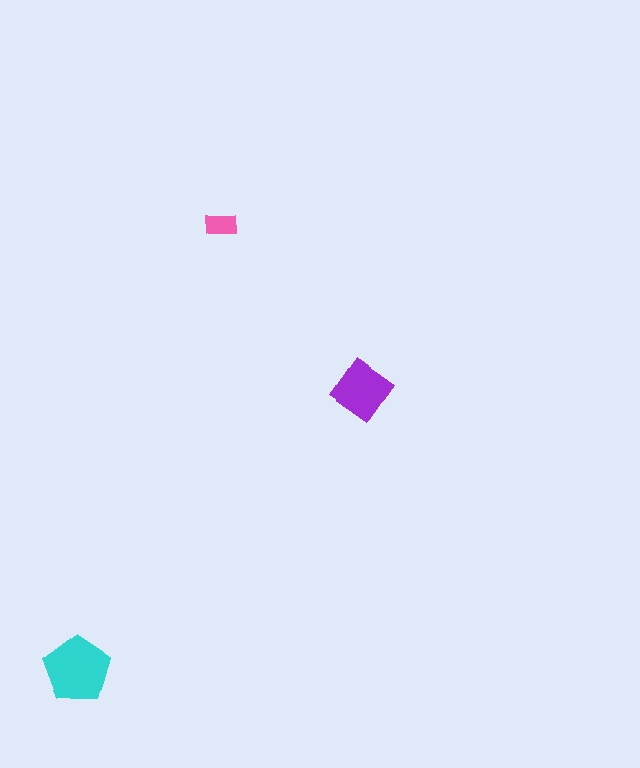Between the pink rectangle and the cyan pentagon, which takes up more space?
The cyan pentagon.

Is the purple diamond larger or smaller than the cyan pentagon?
Smaller.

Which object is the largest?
The cyan pentagon.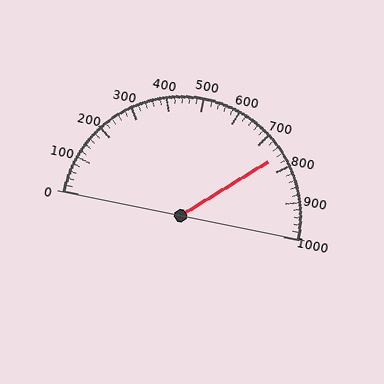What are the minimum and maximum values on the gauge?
The gauge ranges from 0 to 1000.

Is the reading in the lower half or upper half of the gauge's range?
The reading is in the upper half of the range (0 to 1000).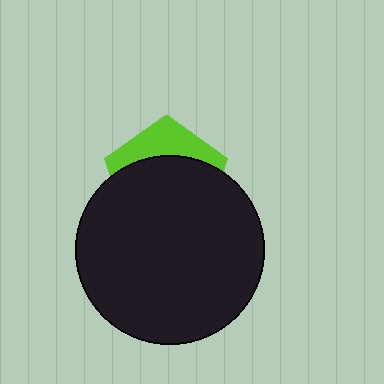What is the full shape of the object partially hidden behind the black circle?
The partially hidden object is a lime pentagon.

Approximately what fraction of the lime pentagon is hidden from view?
Roughly 69% of the lime pentagon is hidden behind the black circle.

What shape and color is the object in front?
The object in front is a black circle.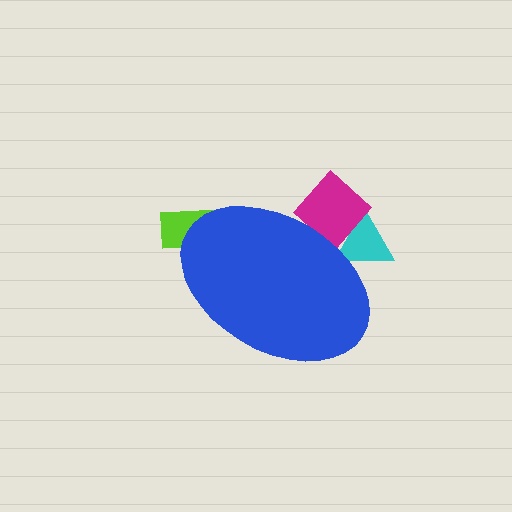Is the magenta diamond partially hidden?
Yes, the magenta diamond is partially hidden behind the blue ellipse.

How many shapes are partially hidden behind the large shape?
3 shapes are partially hidden.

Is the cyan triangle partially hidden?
Yes, the cyan triangle is partially hidden behind the blue ellipse.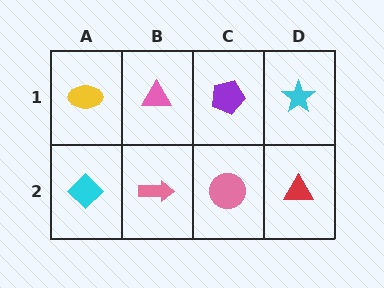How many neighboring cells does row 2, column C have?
3.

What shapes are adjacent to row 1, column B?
A pink arrow (row 2, column B), a yellow ellipse (row 1, column A), a purple pentagon (row 1, column C).